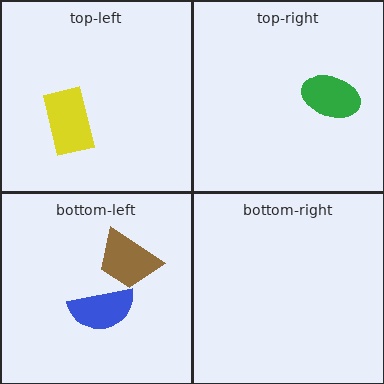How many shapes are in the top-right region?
1.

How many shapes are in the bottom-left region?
2.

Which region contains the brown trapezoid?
The bottom-left region.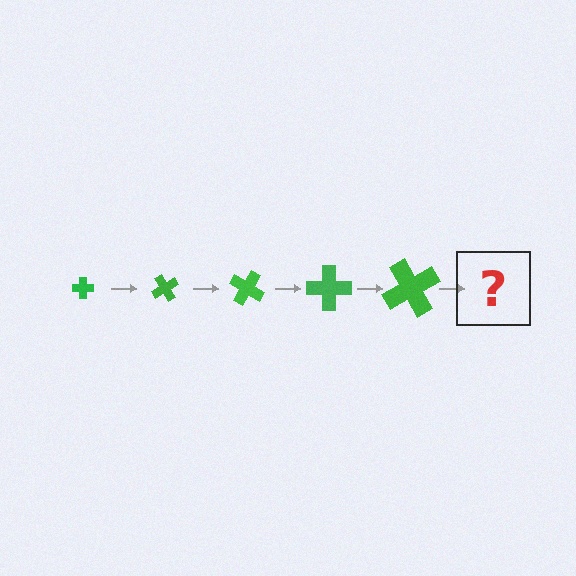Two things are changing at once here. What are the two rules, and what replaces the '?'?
The two rules are that the cross grows larger each step and it rotates 60 degrees each step. The '?' should be a cross, larger than the previous one and rotated 300 degrees from the start.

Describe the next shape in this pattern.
It should be a cross, larger than the previous one and rotated 300 degrees from the start.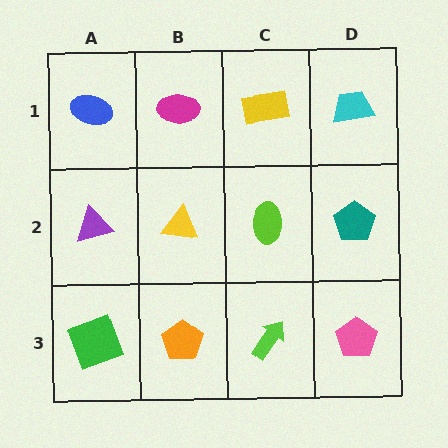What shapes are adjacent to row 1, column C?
A lime ellipse (row 2, column C), a magenta ellipse (row 1, column B), a cyan trapezoid (row 1, column D).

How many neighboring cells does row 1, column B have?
3.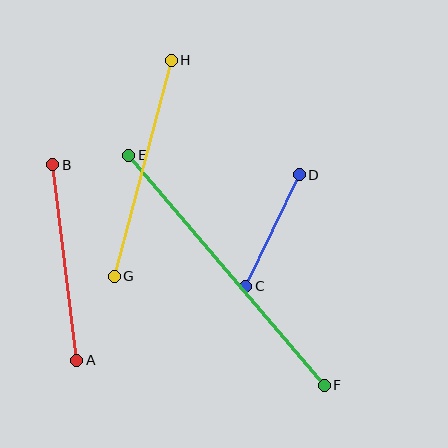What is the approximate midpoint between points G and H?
The midpoint is at approximately (143, 168) pixels.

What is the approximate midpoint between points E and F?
The midpoint is at approximately (226, 270) pixels.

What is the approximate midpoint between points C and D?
The midpoint is at approximately (272, 230) pixels.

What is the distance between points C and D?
The distance is approximately 124 pixels.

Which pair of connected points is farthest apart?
Points E and F are farthest apart.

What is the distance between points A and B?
The distance is approximately 197 pixels.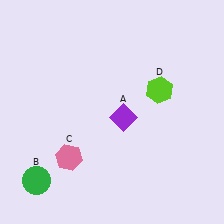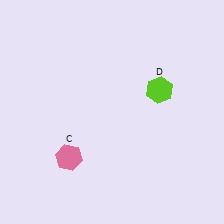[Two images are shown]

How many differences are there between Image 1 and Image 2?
There are 2 differences between the two images.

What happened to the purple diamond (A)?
The purple diamond (A) was removed in Image 2. It was in the bottom-right area of Image 1.